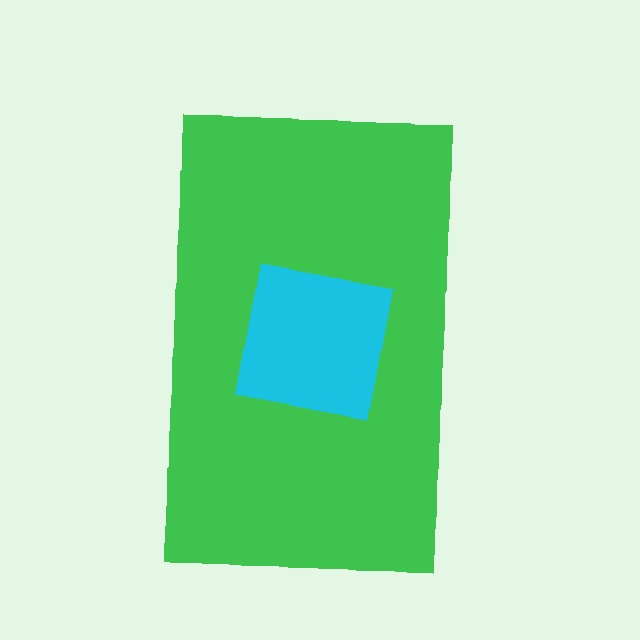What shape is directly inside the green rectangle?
The cyan square.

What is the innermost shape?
The cyan square.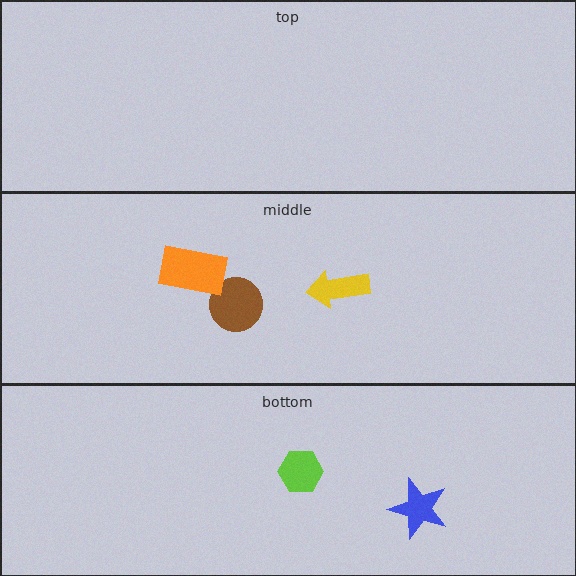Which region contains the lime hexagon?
The bottom region.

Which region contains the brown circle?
The middle region.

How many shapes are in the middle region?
3.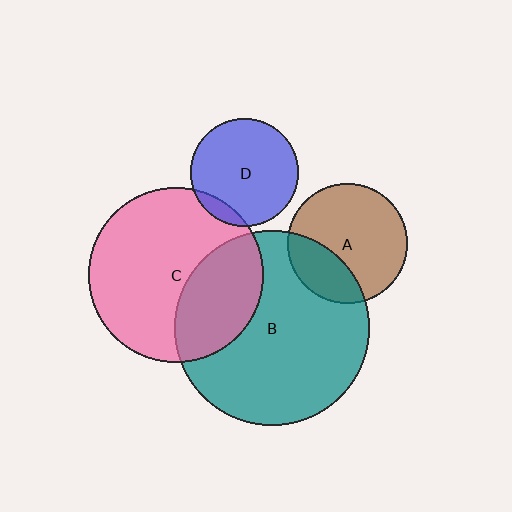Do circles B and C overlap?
Yes.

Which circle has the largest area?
Circle B (teal).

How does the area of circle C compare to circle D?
Approximately 2.7 times.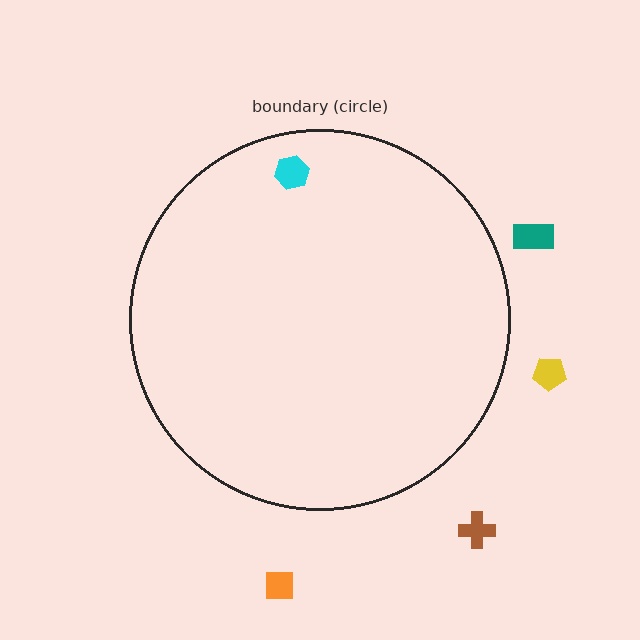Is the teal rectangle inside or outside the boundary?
Outside.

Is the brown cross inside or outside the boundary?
Outside.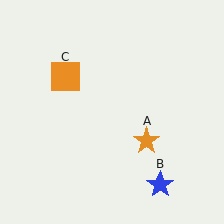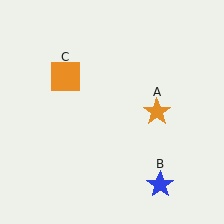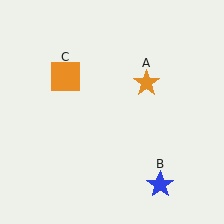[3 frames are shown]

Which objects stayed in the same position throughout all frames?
Blue star (object B) and orange square (object C) remained stationary.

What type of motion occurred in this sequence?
The orange star (object A) rotated counterclockwise around the center of the scene.